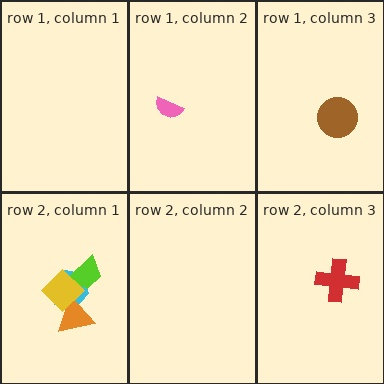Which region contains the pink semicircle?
The row 1, column 2 region.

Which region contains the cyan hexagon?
The row 2, column 1 region.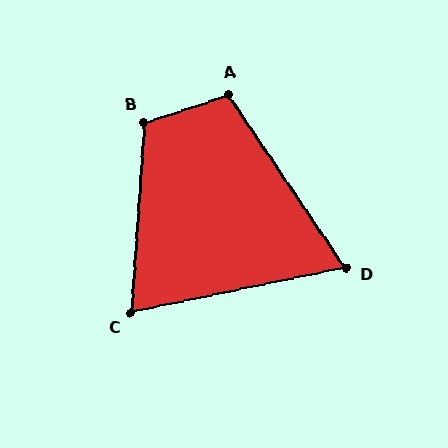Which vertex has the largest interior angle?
B, at approximately 112 degrees.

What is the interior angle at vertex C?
Approximately 74 degrees (acute).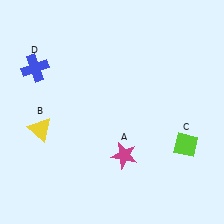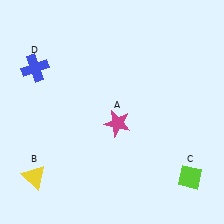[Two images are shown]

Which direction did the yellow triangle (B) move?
The yellow triangle (B) moved down.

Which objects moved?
The objects that moved are: the magenta star (A), the yellow triangle (B), the lime diamond (C).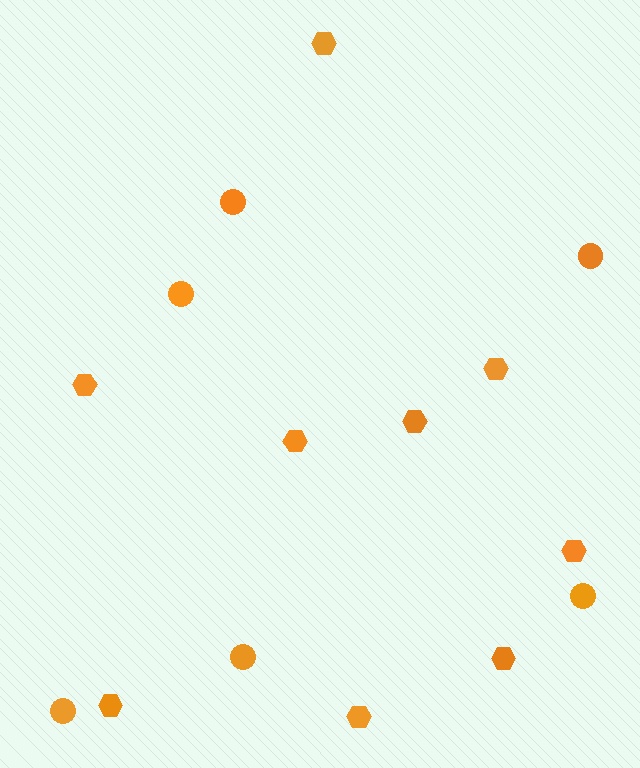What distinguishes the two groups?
There are 2 groups: one group of hexagons (9) and one group of circles (6).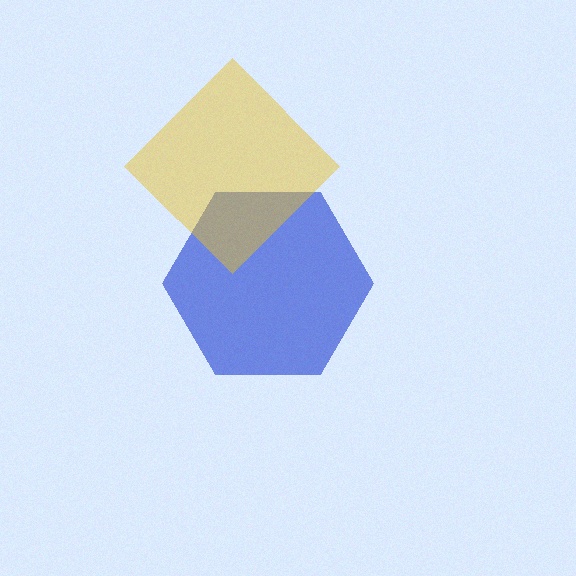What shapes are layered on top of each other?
The layered shapes are: a blue hexagon, a yellow diamond.